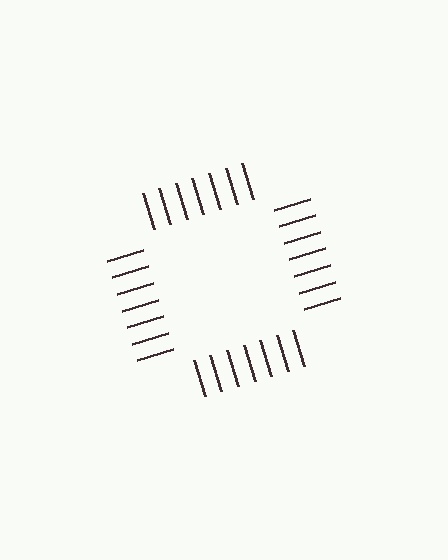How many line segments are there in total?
28 — 7 along each of the 4 edges.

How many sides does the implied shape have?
4 sides — the line-ends trace a square.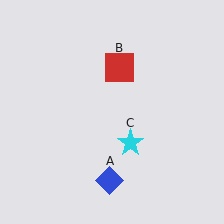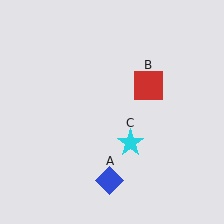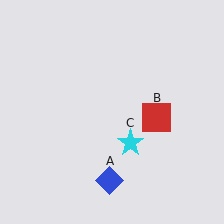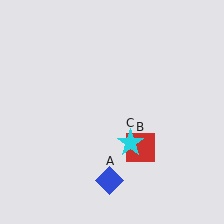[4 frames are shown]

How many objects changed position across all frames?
1 object changed position: red square (object B).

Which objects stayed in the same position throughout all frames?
Blue diamond (object A) and cyan star (object C) remained stationary.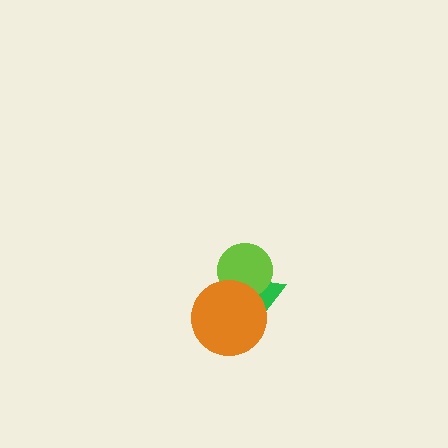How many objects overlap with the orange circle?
2 objects overlap with the orange circle.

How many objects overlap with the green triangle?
2 objects overlap with the green triangle.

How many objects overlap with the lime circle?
2 objects overlap with the lime circle.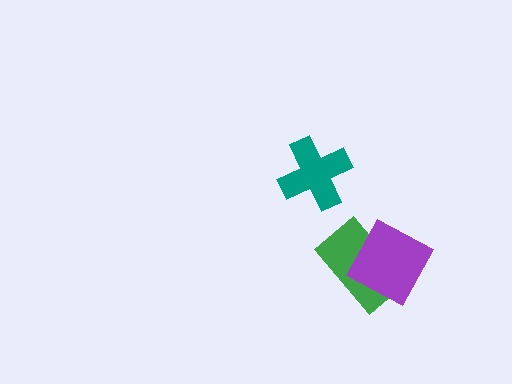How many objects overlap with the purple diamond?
1 object overlaps with the purple diamond.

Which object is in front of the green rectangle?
The purple diamond is in front of the green rectangle.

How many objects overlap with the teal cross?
0 objects overlap with the teal cross.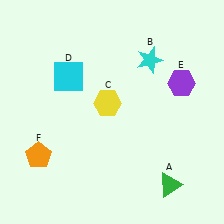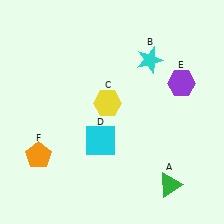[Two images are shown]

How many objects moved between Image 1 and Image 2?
1 object moved between the two images.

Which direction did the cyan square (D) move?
The cyan square (D) moved down.